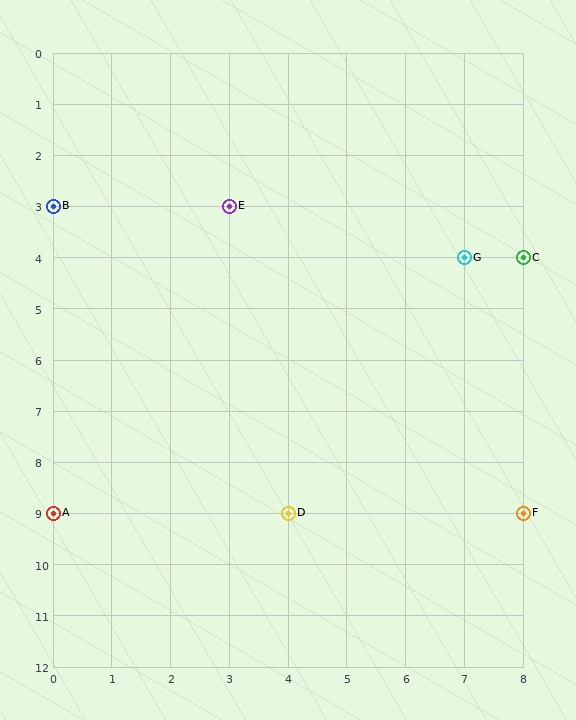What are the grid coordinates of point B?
Point B is at grid coordinates (0, 3).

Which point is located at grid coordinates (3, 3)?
Point E is at (3, 3).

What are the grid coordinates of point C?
Point C is at grid coordinates (8, 4).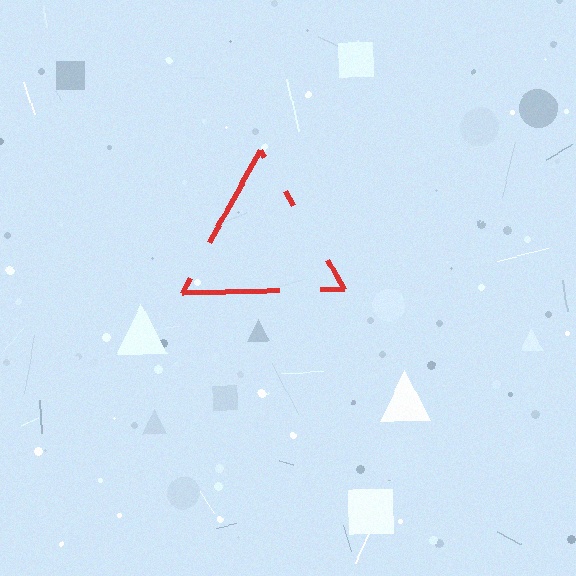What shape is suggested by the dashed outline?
The dashed outline suggests a triangle.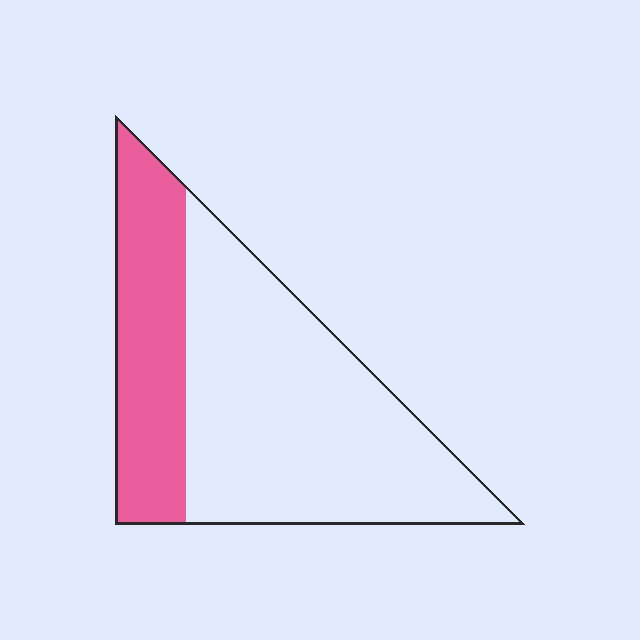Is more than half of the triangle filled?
No.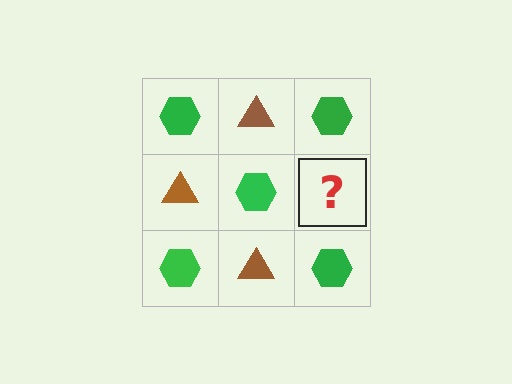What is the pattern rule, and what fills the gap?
The rule is that it alternates green hexagon and brown triangle in a checkerboard pattern. The gap should be filled with a brown triangle.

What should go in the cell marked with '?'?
The missing cell should contain a brown triangle.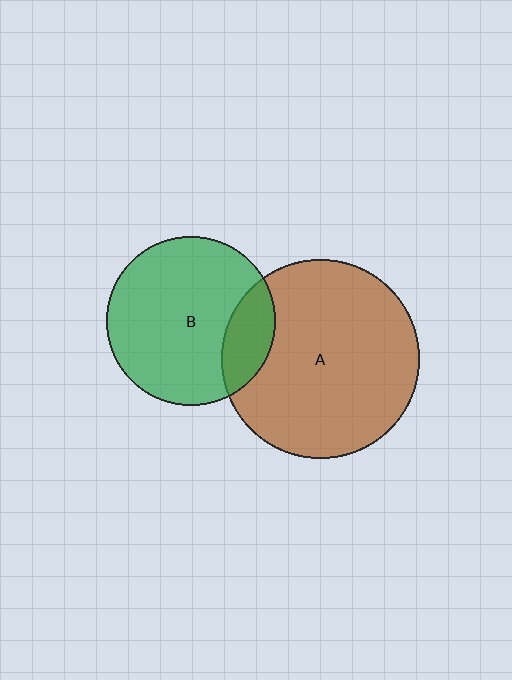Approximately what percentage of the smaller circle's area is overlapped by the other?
Approximately 20%.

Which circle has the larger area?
Circle A (brown).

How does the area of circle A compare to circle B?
Approximately 1.4 times.